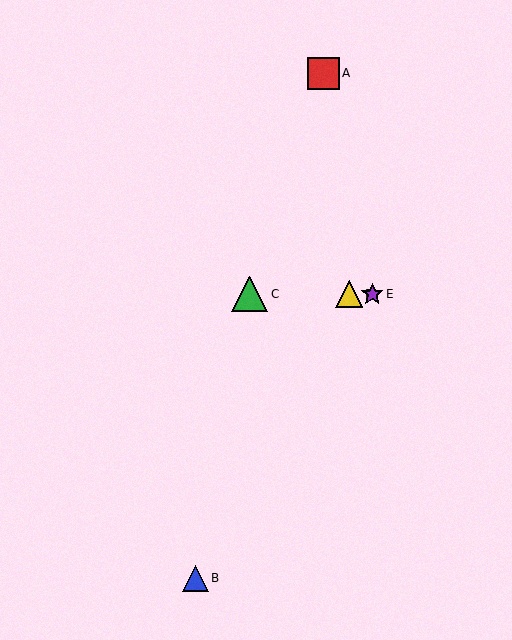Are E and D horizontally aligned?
Yes, both are at y≈294.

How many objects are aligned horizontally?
3 objects (C, D, E) are aligned horizontally.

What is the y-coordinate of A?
Object A is at y≈73.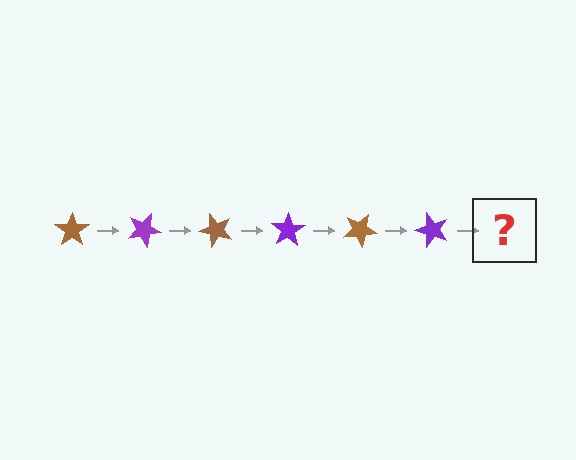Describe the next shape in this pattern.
It should be a brown star, rotated 150 degrees from the start.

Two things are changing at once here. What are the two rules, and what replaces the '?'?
The two rules are that it rotates 25 degrees each step and the color cycles through brown and purple. The '?' should be a brown star, rotated 150 degrees from the start.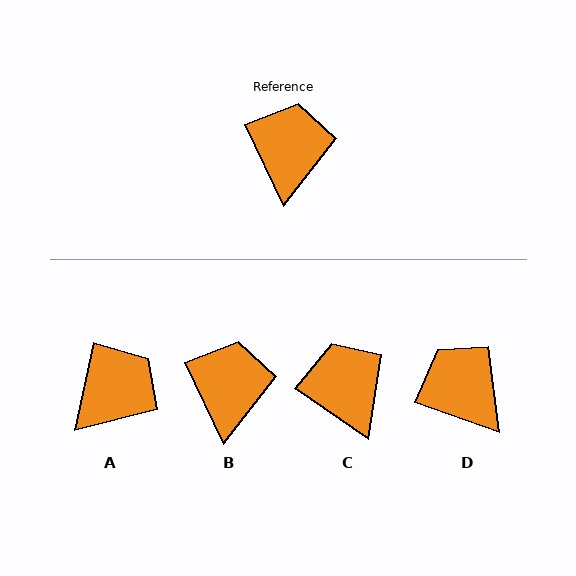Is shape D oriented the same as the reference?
No, it is off by about 46 degrees.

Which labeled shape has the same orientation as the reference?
B.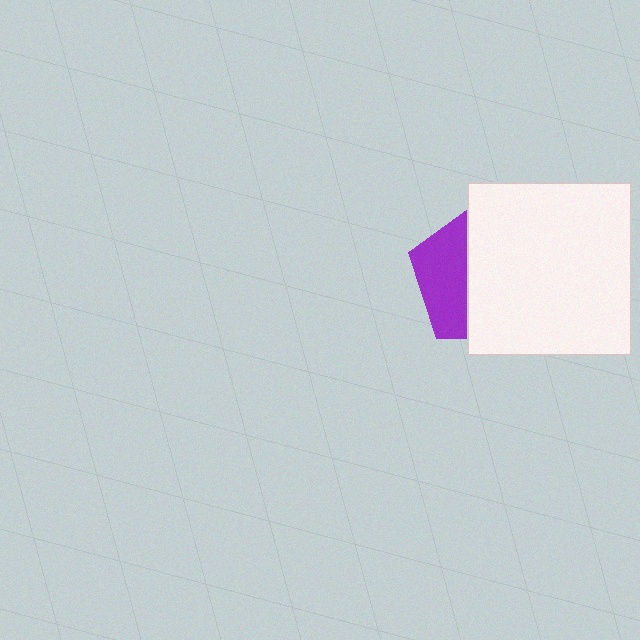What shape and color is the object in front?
The object in front is a white rectangle.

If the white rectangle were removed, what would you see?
You would see the complete purple pentagon.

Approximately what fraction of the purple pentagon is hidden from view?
Roughly 63% of the purple pentagon is hidden behind the white rectangle.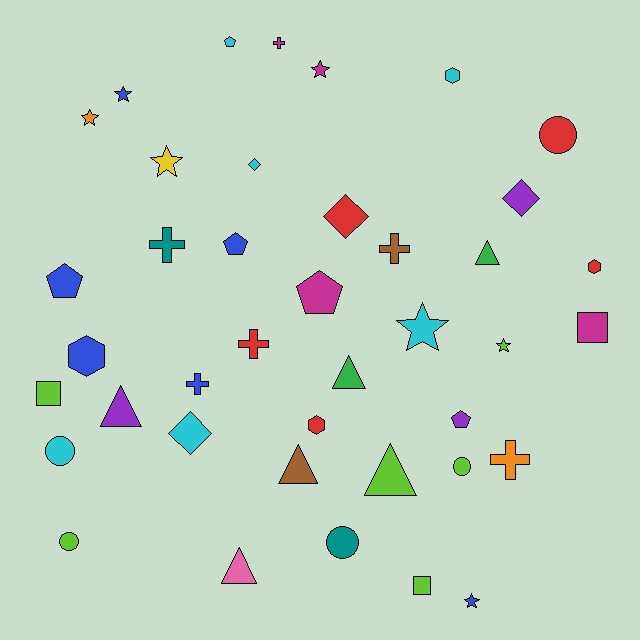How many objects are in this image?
There are 40 objects.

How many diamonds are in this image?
There are 4 diamonds.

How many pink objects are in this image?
There is 1 pink object.